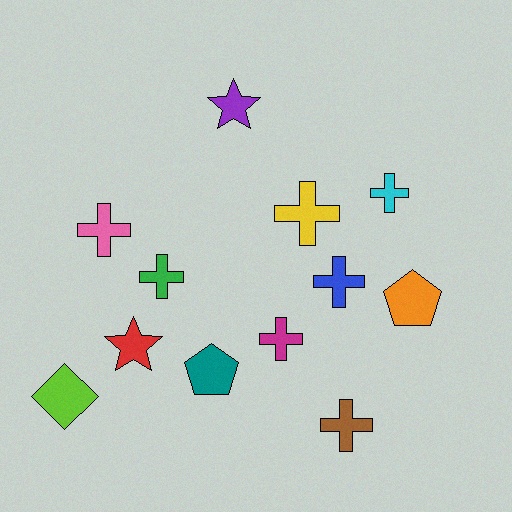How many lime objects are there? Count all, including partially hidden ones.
There is 1 lime object.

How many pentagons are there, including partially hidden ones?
There are 2 pentagons.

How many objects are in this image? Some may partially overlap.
There are 12 objects.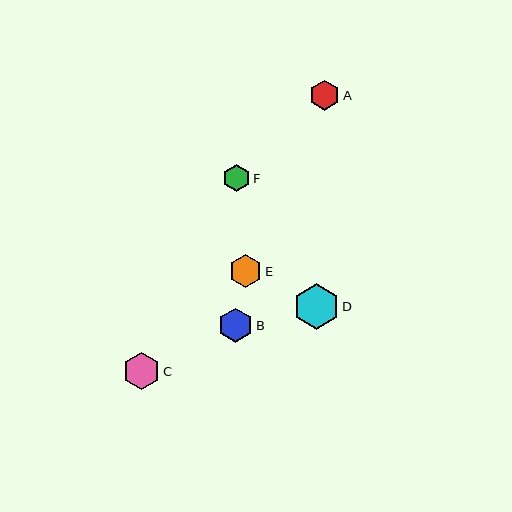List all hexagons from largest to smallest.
From largest to smallest: D, C, B, E, A, F.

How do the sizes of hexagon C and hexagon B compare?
Hexagon C and hexagon B are approximately the same size.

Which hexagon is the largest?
Hexagon D is the largest with a size of approximately 46 pixels.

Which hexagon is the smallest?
Hexagon F is the smallest with a size of approximately 27 pixels.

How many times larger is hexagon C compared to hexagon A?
Hexagon C is approximately 1.2 times the size of hexagon A.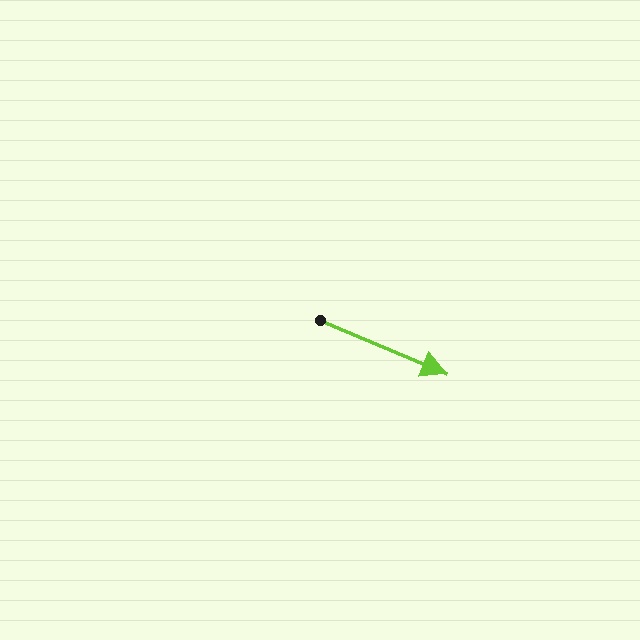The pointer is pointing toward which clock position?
Roughly 4 o'clock.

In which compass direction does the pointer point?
Southeast.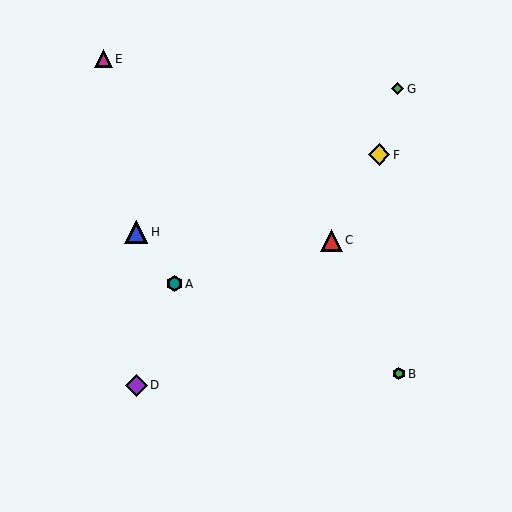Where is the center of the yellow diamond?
The center of the yellow diamond is at (379, 155).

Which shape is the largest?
The blue triangle (labeled H) is the largest.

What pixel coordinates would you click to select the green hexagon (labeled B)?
Click at (399, 374) to select the green hexagon B.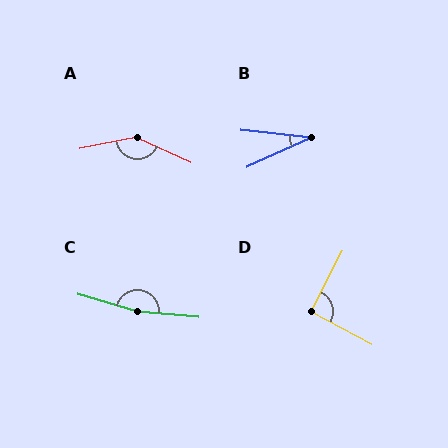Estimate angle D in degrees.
Approximately 90 degrees.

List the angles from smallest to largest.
B (31°), D (90°), A (145°), C (169°).